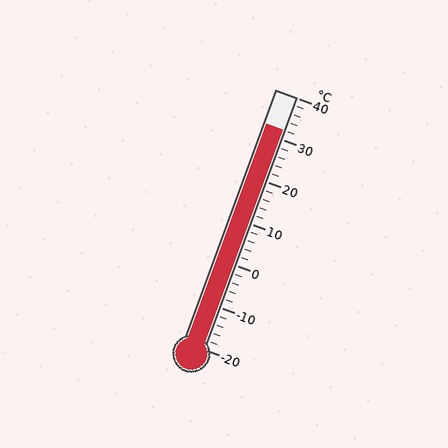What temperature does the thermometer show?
The thermometer shows approximately 32°C.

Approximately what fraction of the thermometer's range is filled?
The thermometer is filled to approximately 85% of its range.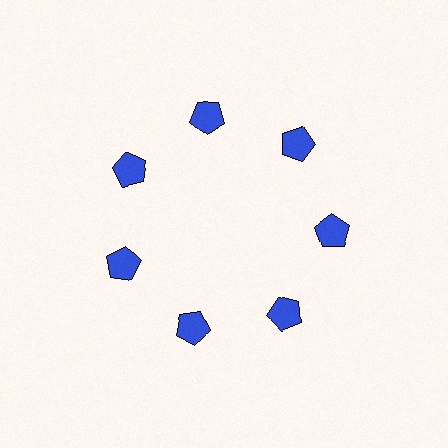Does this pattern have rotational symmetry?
Yes, this pattern has 7-fold rotational symmetry. It looks the same after rotating 51 degrees around the center.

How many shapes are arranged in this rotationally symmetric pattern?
There are 7 shapes, arranged in 7 groups of 1.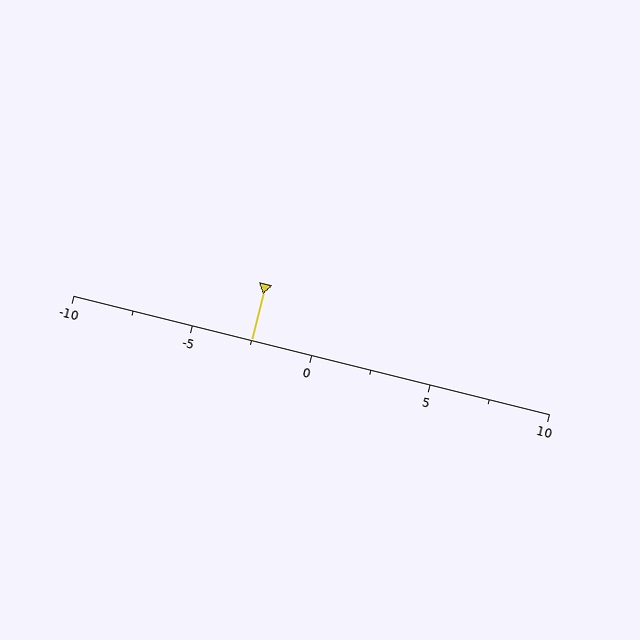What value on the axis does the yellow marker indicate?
The marker indicates approximately -2.5.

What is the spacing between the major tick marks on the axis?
The major ticks are spaced 5 apart.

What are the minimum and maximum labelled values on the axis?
The axis runs from -10 to 10.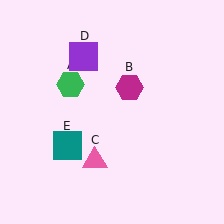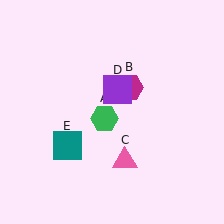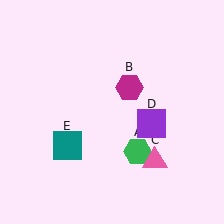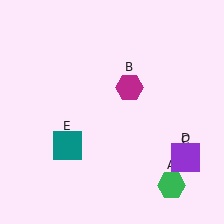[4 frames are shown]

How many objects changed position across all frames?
3 objects changed position: green hexagon (object A), pink triangle (object C), purple square (object D).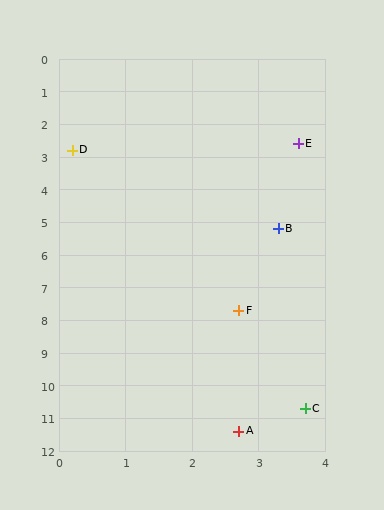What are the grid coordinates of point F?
Point F is at approximately (2.7, 7.7).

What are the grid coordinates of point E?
Point E is at approximately (3.6, 2.6).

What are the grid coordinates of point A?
Point A is at approximately (2.7, 11.4).